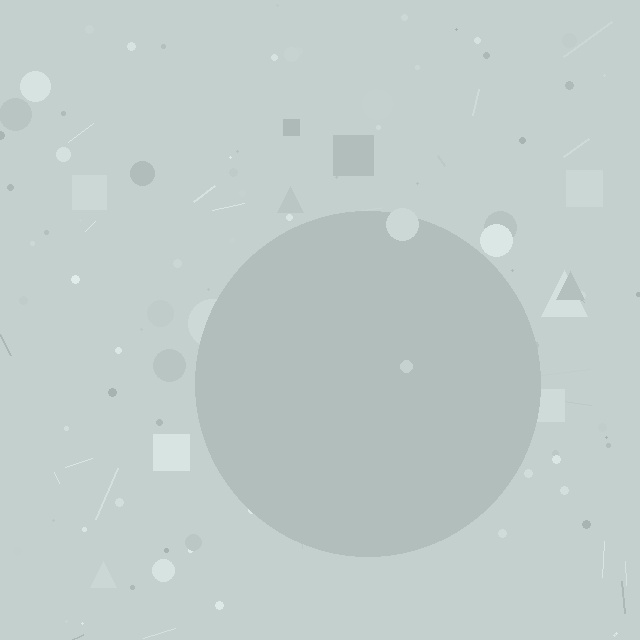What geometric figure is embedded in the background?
A circle is embedded in the background.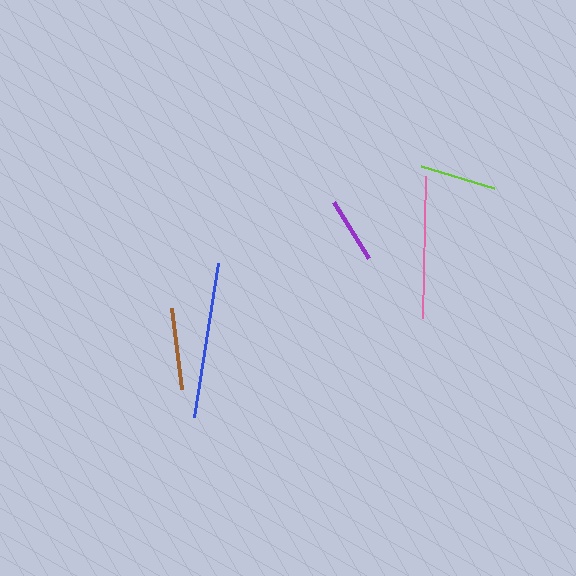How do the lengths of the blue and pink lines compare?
The blue and pink lines are approximately the same length.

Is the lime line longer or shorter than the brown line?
The brown line is longer than the lime line.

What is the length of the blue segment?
The blue segment is approximately 156 pixels long.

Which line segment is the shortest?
The purple line is the shortest at approximately 66 pixels.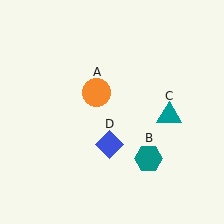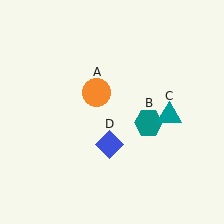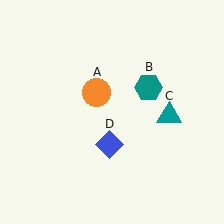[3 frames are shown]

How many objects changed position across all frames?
1 object changed position: teal hexagon (object B).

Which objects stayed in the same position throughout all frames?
Orange circle (object A) and teal triangle (object C) and blue diamond (object D) remained stationary.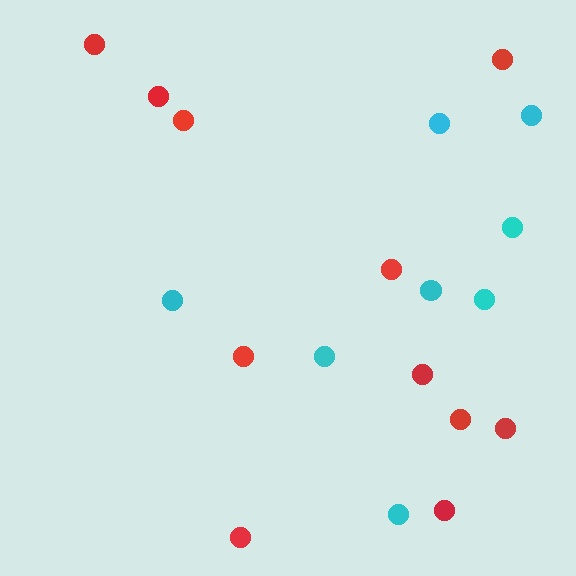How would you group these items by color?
There are 2 groups: one group of red circles (11) and one group of cyan circles (8).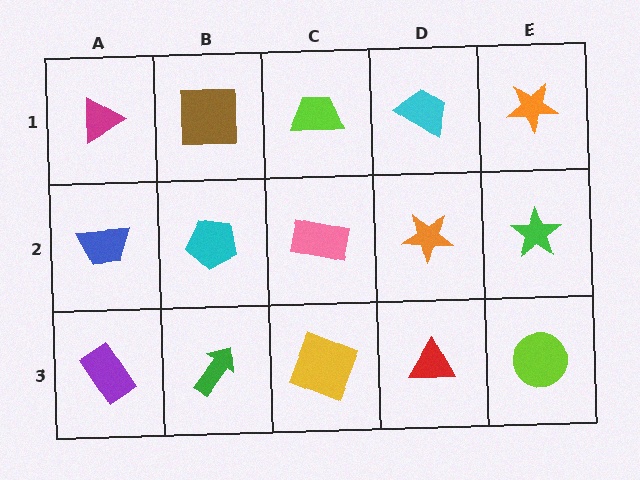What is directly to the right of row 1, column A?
A brown square.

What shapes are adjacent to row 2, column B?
A brown square (row 1, column B), a green arrow (row 3, column B), a blue trapezoid (row 2, column A), a pink rectangle (row 2, column C).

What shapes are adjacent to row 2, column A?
A magenta triangle (row 1, column A), a purple rectangle (row 3, column A), a cyan pentagon (row 2, column B).